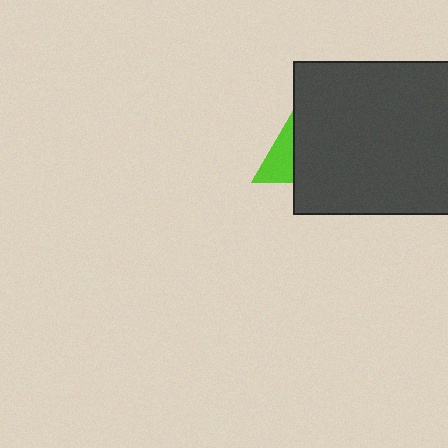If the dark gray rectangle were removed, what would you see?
You would see the complete lime triangle.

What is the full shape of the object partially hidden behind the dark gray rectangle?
The partially hidden object is a lime triangle.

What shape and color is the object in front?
The object in front is a dark gray rectangle.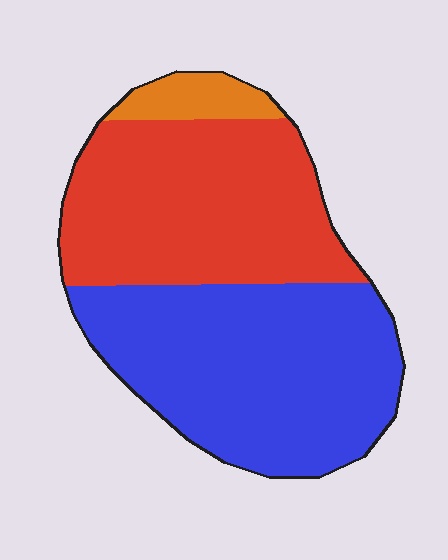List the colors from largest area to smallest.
From largest to smallest: blue, red, orange.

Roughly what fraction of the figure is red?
Red takes up about two fifths (2/5) of the figure.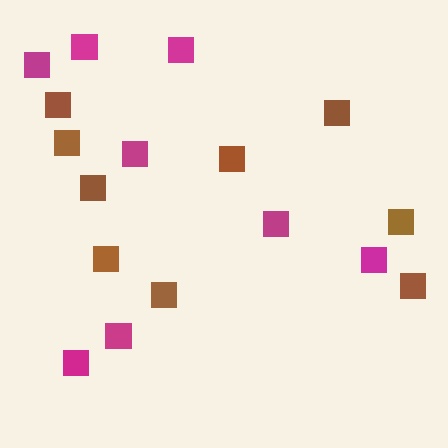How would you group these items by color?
There are 2 groups: one group of magenta squares (8) and one group of brown squares (9).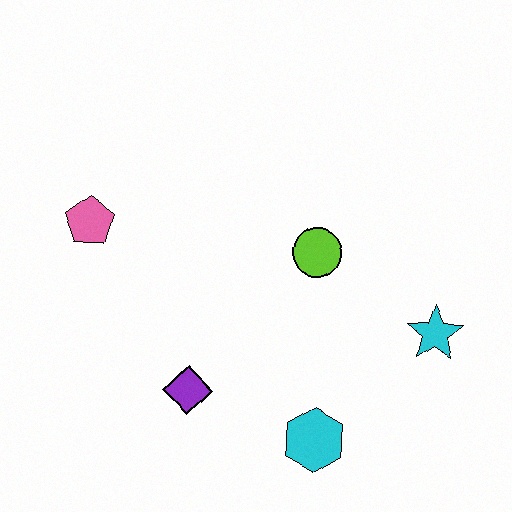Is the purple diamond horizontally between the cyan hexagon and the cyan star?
No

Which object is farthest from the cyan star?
The pink pentagon is farthest from the cyan star.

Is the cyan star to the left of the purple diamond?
No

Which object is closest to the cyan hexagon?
The purple diamond is closest to the cyan hexagon.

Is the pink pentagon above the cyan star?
Yes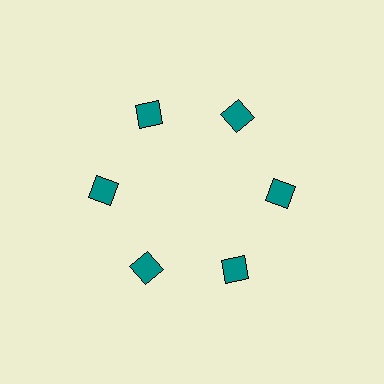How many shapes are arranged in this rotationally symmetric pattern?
There are 6 shapes, arranged in 6 groups of 1.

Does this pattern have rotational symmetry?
Yes, this pattern has 6-fold rotational symmetry. It looks the same after rotating 60 degrees around the center.